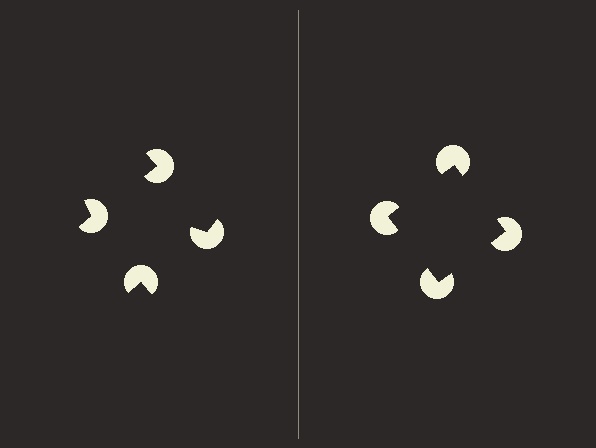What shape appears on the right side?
An illusory square.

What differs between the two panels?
The pac-man discs are positioned identically on both sides; only the wedge orientations differ. On the right they align to a square; on the left they are misaligned.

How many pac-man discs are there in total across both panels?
8 — 4 on each side.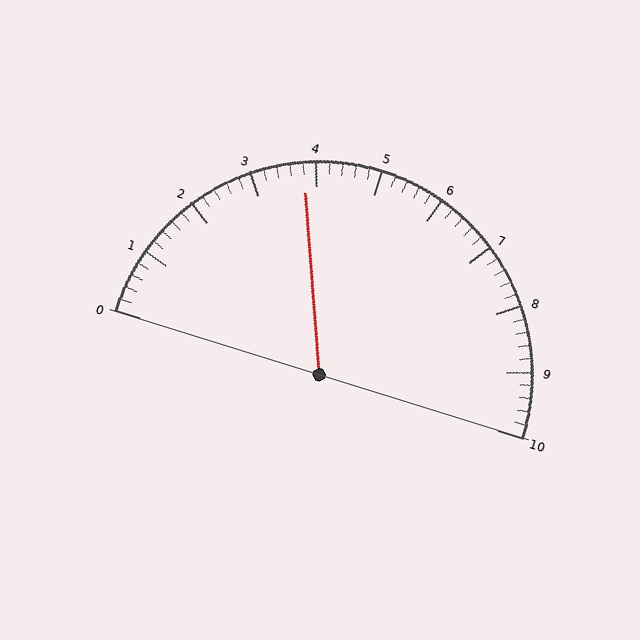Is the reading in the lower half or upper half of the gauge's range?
The reading is in the lower half of the range (0 to 10).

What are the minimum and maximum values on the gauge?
The gauge ranges from 0 to 10.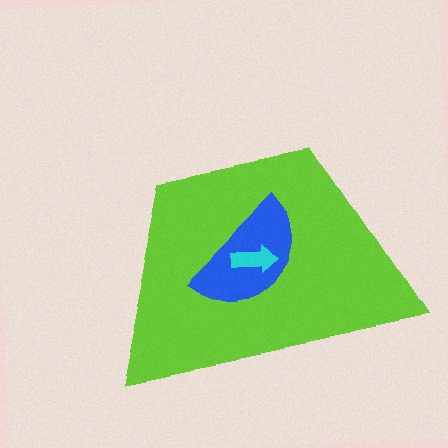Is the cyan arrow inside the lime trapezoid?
Yes.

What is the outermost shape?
The lime trapezoid.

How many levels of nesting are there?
3.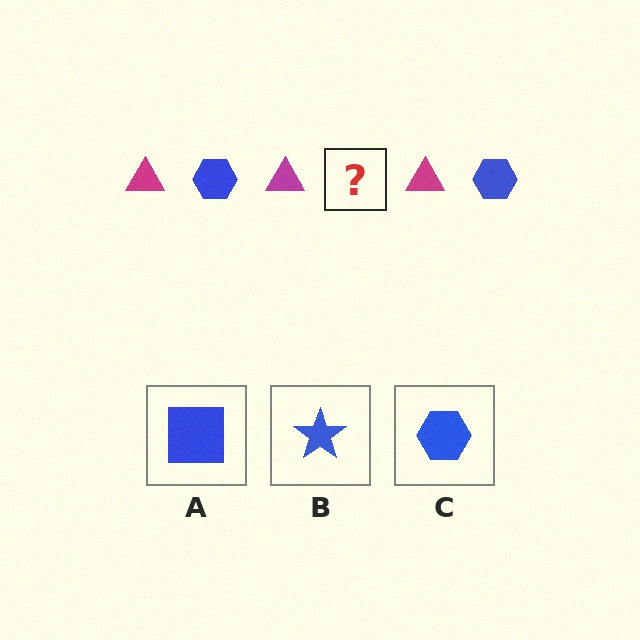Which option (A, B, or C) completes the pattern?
C.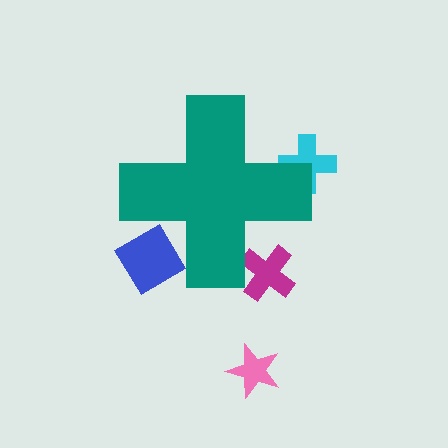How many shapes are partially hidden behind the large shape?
3 shapes are partially hidden.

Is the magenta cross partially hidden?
Yes, the magenta cross is partially hidden behind the teal cross.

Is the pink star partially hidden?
No, the pink star is fully visible.